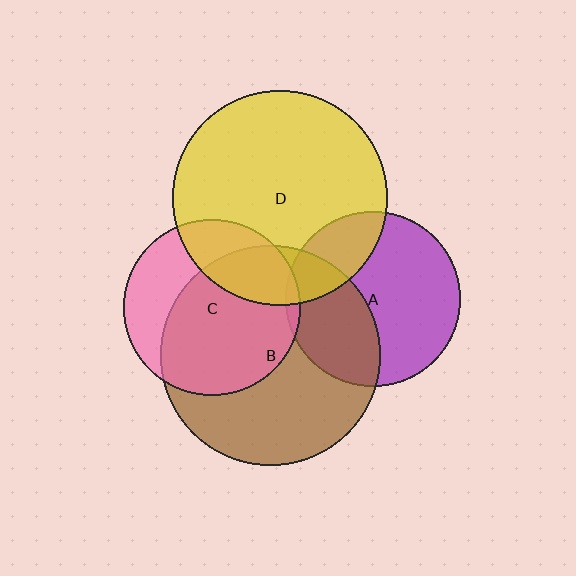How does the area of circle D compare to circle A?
Approximately 1.5 times.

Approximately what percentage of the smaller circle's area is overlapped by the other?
Approximately 65%.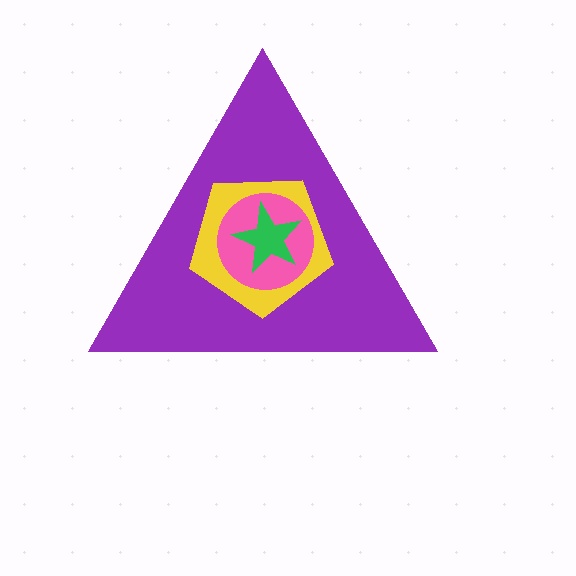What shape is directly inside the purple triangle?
The yellow pentagon.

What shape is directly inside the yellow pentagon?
The pink circle.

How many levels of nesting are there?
4.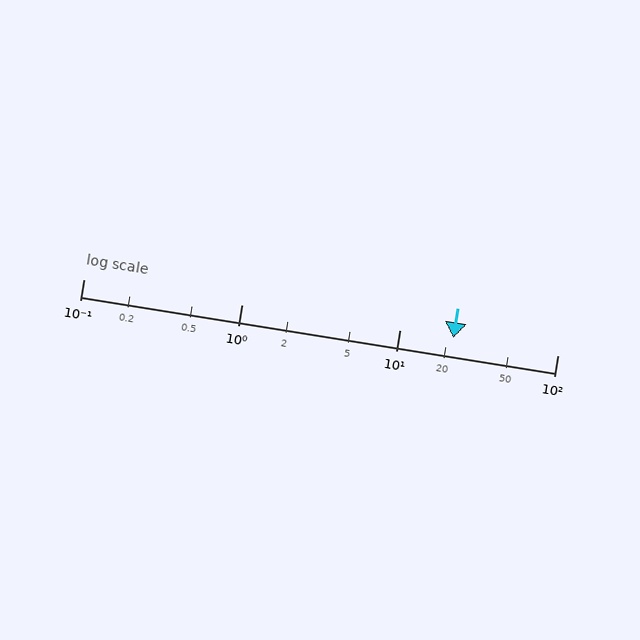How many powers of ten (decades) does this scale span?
The scale spans 3 decades, from 0.1 to 100.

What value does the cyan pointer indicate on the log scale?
The pointer indicates approximately 22.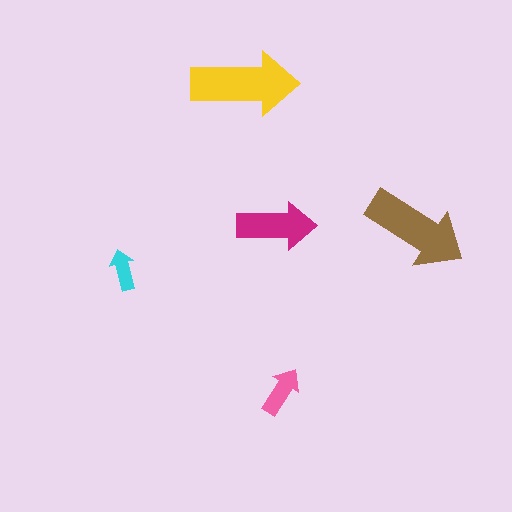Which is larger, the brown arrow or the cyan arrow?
The brown one.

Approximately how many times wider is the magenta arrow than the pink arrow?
About 1.5 times wider.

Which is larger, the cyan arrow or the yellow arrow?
The yellow one.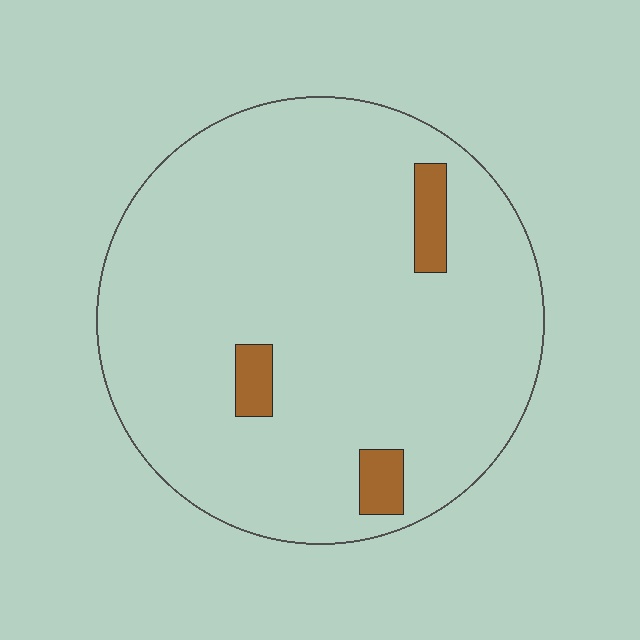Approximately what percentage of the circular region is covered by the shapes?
Approximately 5%.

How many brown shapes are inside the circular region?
3.